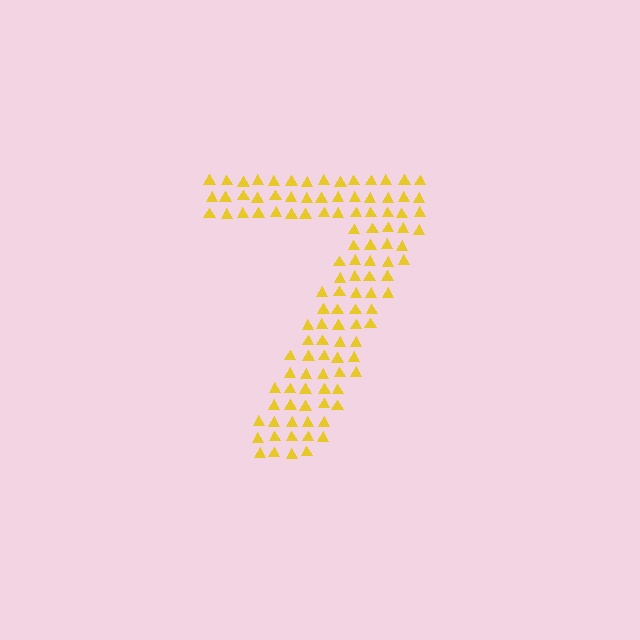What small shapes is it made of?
It is made of small triangles.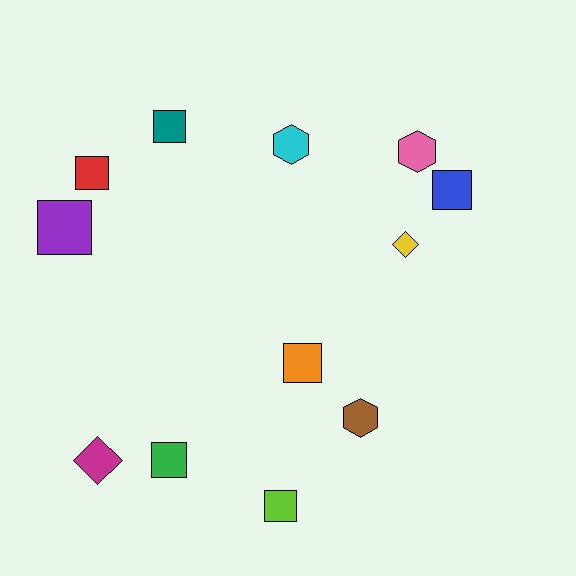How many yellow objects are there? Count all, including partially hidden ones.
There is 1 yellow object.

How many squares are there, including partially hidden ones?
There are 7 squares.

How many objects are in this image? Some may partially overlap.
There are 12 objects.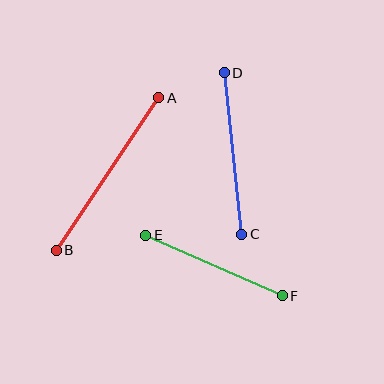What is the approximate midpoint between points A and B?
The midpoint is at approximately (107, 174) pixels.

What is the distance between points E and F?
The distance is approximately 149 pixels.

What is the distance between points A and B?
The distance is approximately 183 pixels.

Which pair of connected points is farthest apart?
Points A and B are farthest apart.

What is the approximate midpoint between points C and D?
The midpoint is at approximately (233, 154) pixels.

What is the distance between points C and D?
The distance is approximately 162 pixels.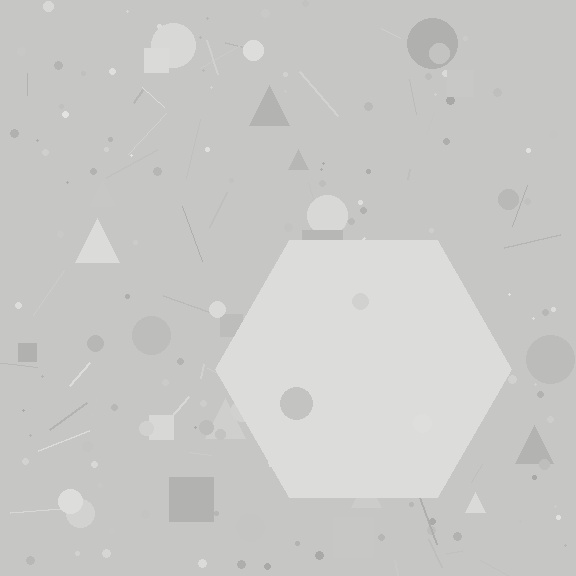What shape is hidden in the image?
A hexagon is hidden in the image.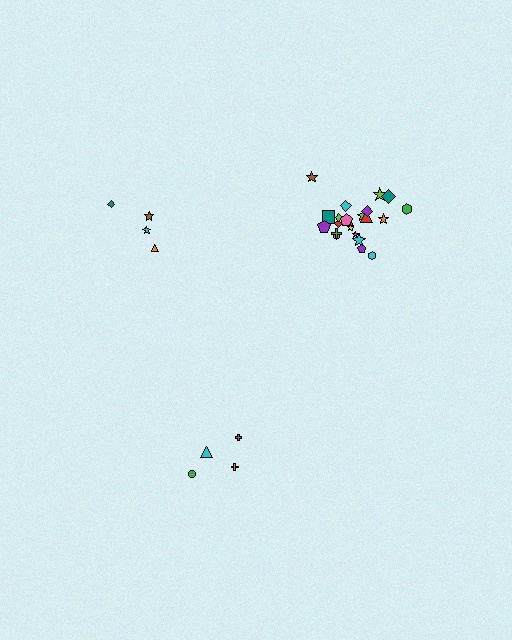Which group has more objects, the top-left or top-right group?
The top-right group.